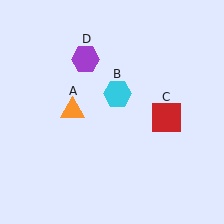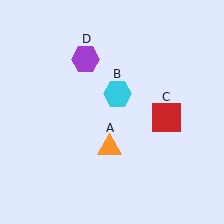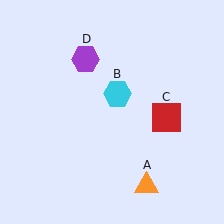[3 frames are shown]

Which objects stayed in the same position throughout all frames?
Cyan hexagon (object B) and red square (object C) and purple hexagon (object D) remained stationary.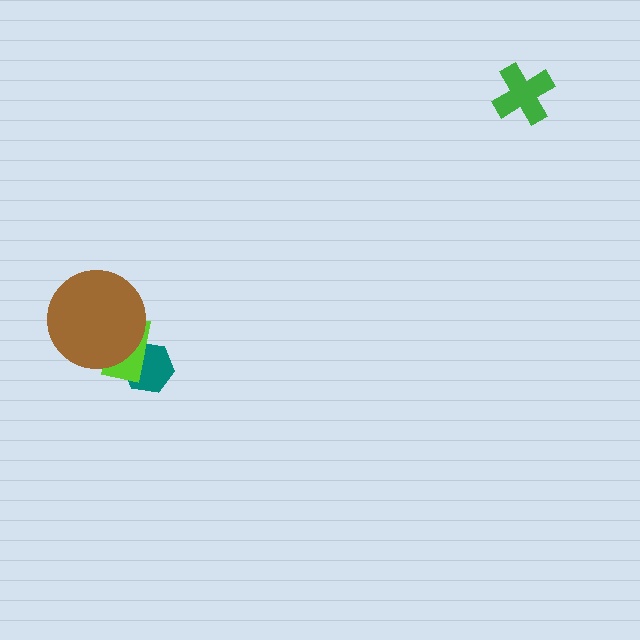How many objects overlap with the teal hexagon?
1 object overlaps with the teal hexagon.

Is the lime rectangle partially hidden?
Yes, it is partially covered by another shape.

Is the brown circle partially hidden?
No, no other shape covers it.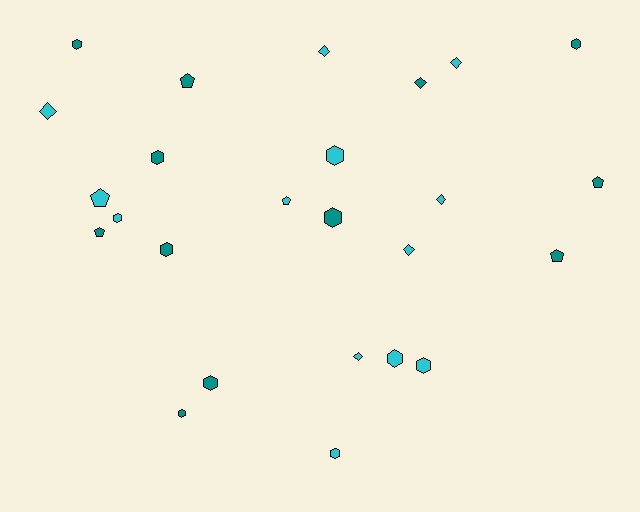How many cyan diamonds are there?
There are 6 cyan diamonds.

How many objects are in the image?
There are 25 objects.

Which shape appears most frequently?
Hexagon, with 12 objects.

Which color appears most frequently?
Cyan, with 13 objects.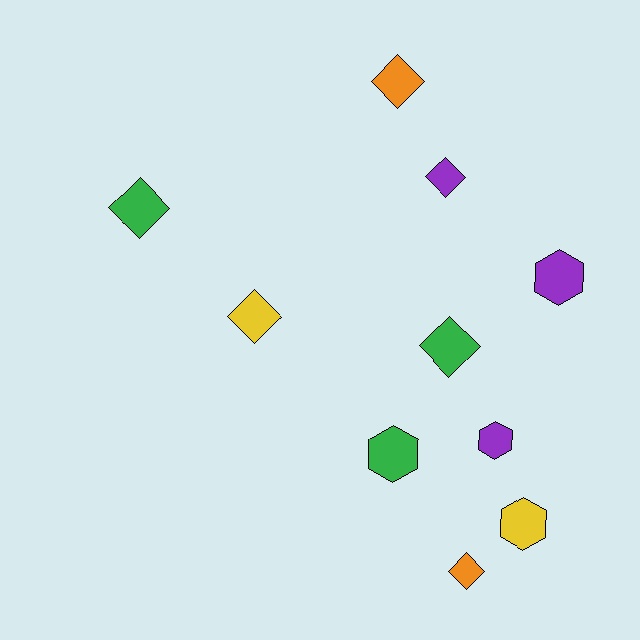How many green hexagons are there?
There is 1 green hexagon.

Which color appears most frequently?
Green, with 3 objects.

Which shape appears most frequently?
Diamond, with 6 objects.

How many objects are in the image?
There are 10 objects.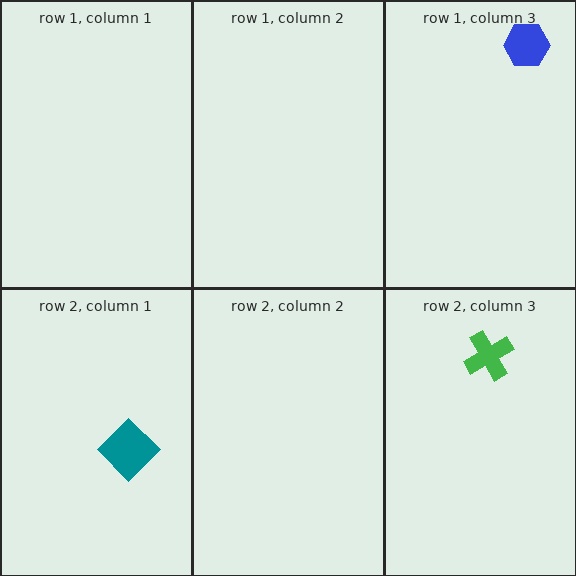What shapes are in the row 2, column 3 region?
The green cross.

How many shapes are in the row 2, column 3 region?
1.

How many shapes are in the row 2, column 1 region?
1.